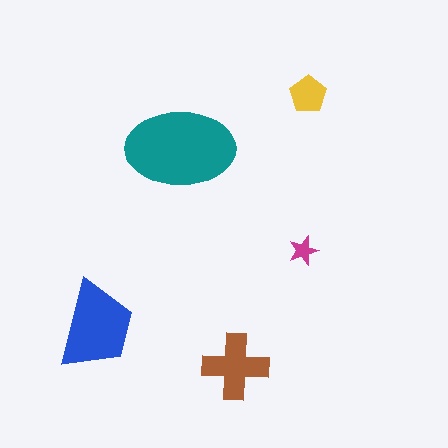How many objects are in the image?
There are 5 objects in the image.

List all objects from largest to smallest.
The teal ellipse, the blue trapezoid, the brown cross, the yellow pentagon, the magenta star.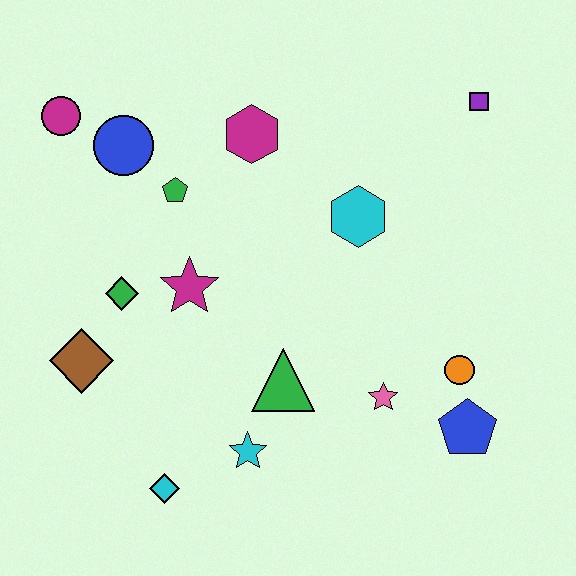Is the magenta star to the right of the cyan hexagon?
No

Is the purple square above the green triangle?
Yes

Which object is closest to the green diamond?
The magenta star is closest to the green diamond.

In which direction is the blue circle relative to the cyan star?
The blue circle is above the cyan star.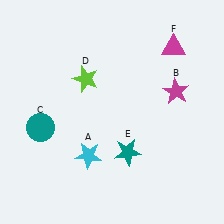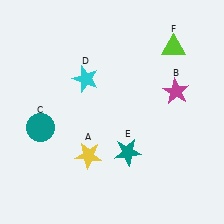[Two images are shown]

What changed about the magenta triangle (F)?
In Image 1, F is magenta. In Image 2, it changed to lime.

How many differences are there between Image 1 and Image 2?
There are 3 differences between the two images.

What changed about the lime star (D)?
In Image 1, D is lime. In Image 2, it changed to cyan.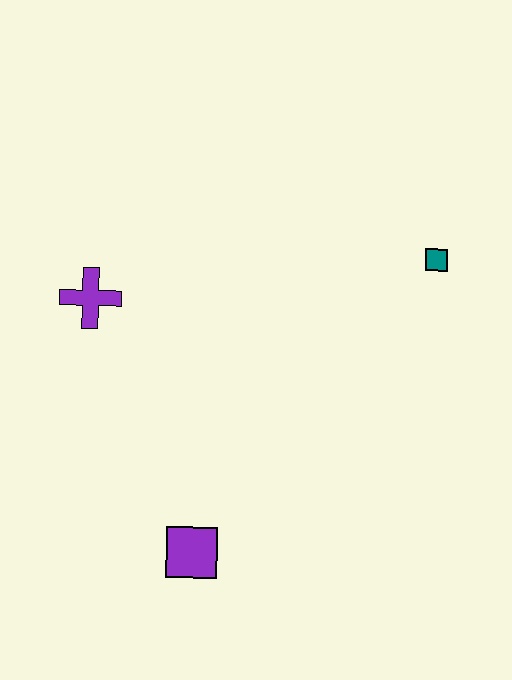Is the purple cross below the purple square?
No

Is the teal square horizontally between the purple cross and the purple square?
No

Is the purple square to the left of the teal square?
Yes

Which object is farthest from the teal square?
The purple square is farthest from the teal square.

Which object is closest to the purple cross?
The purple square is closest to the purple cross.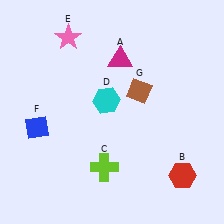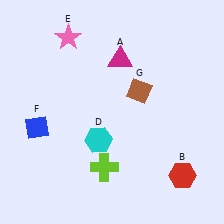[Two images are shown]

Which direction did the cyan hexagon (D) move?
The cyan hexagon (D) moved down.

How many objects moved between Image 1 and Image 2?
1 object moved between the two images.